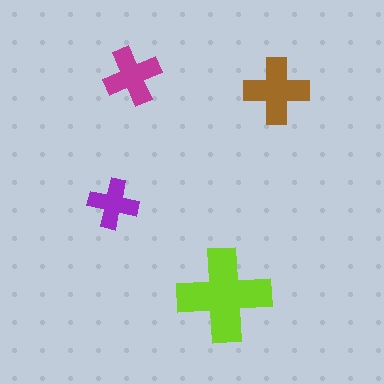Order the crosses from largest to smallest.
the lime one, the brown one, the magenta one, the purple one.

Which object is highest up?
The magenta cross is topmost.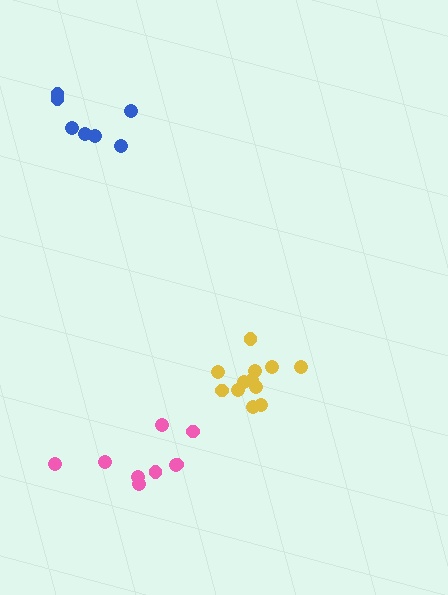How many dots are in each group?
Group 1: 9 dots, Group 2: 7 dots, Group 3: 12 dots (28 total).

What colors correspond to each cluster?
The clusters are colored: pink, blue, yellow.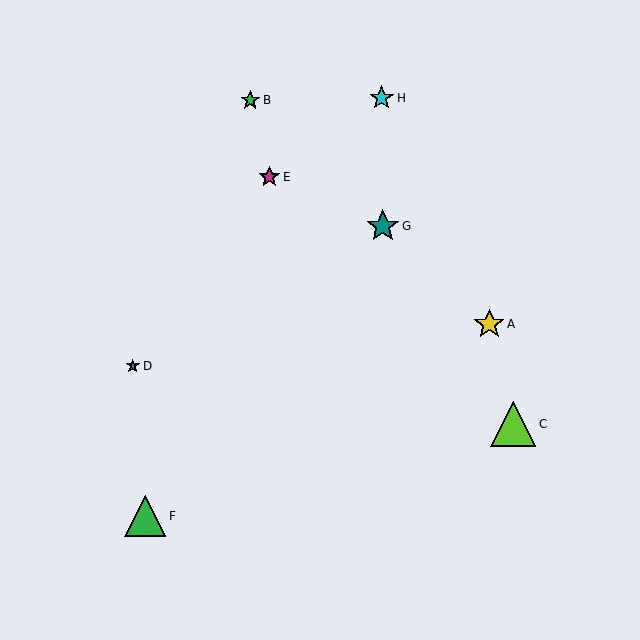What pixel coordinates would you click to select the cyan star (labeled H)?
Click at (382, 98) to select the cyan star H.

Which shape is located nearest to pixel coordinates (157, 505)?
The green triangle (labeled F) at (145, 516) is nearest to that location.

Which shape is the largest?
The lime triangle (labeled C) is the largest.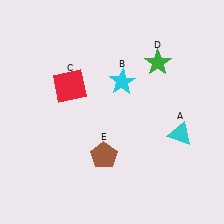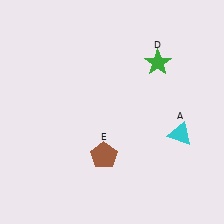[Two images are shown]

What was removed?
The red square (C), the cyan star (B) were removed in Image 2.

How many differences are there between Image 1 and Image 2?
There are 2 differences between the two images.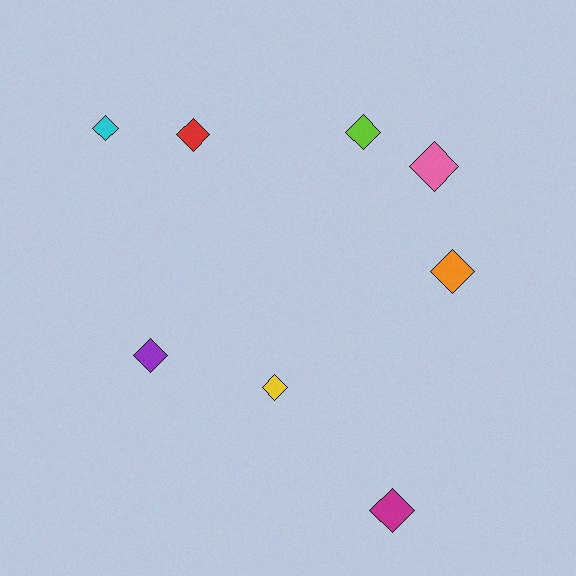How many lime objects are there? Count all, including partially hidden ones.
There is 1 lime object.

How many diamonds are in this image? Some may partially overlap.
There are 8 diamonds.